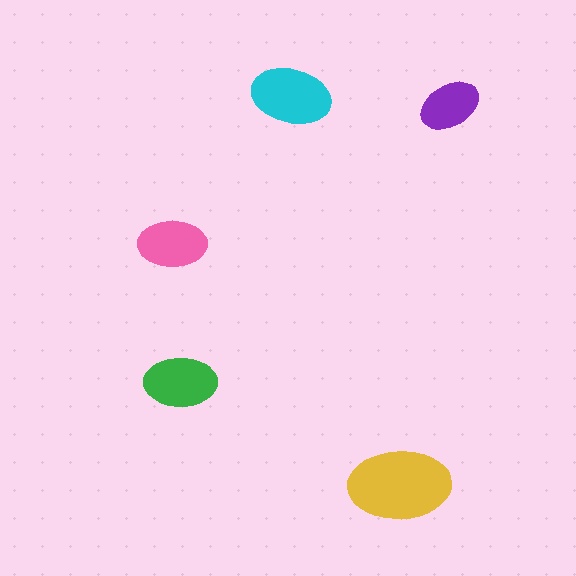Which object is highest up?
The cyan ellipse is topmost.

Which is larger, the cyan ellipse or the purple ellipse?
The cyan one.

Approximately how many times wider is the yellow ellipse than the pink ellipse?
About 1.5 times wider.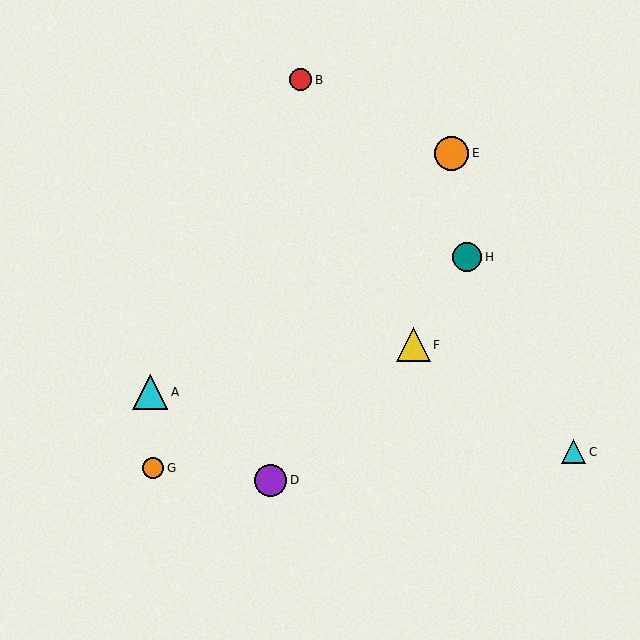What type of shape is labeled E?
Shape E is an orange circle.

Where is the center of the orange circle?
The center of the orange circle is at (153, 468).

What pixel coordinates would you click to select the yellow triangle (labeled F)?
Click at (413, 345) to select the yellow triangle F.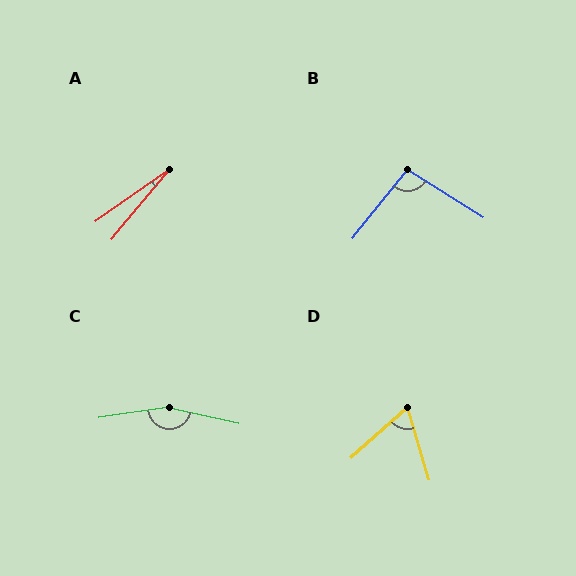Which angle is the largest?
C, at approximately 159 degrees.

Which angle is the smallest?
A, at approximately 15 degrees.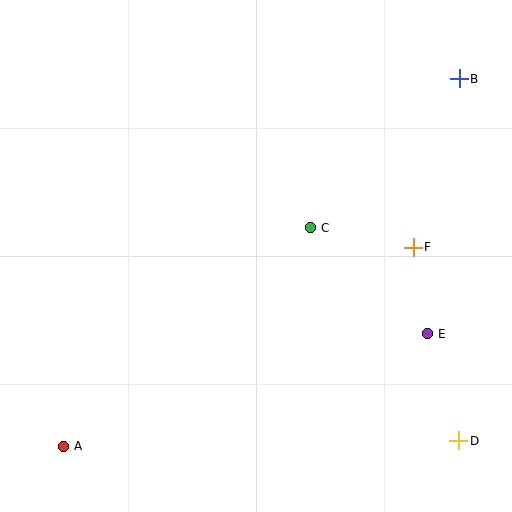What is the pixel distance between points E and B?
The distance between E and B is 257 pixels.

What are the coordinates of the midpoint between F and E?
The midpoint between F and E is at (420, 291).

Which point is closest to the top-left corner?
Point C is closest to the top-left corner.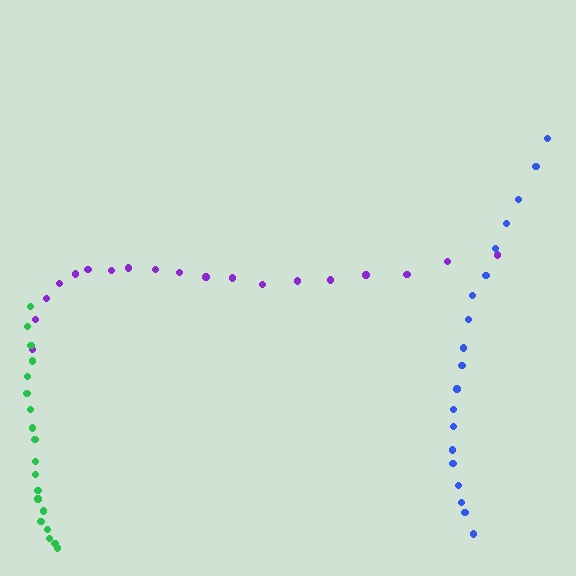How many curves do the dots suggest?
There are 3 distinct paths.